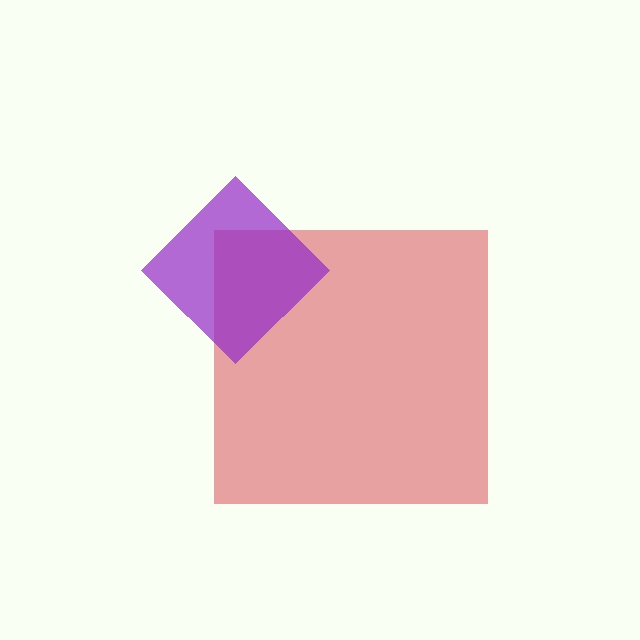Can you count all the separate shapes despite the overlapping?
Yes, there are 2 separate shapes.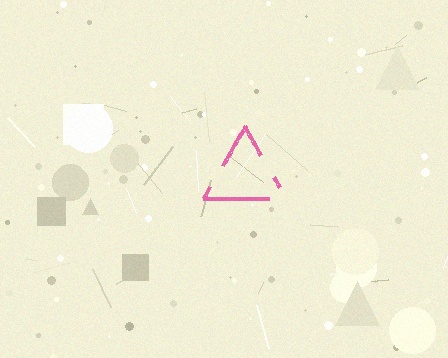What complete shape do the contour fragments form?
The contour fragments form a triangle.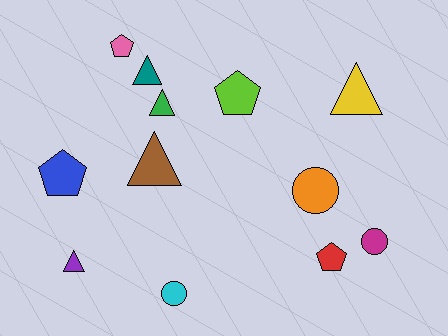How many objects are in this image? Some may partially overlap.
There are 12 objects.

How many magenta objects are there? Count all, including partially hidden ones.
There is 1 magenta object.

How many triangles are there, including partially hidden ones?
There are 5 triangles.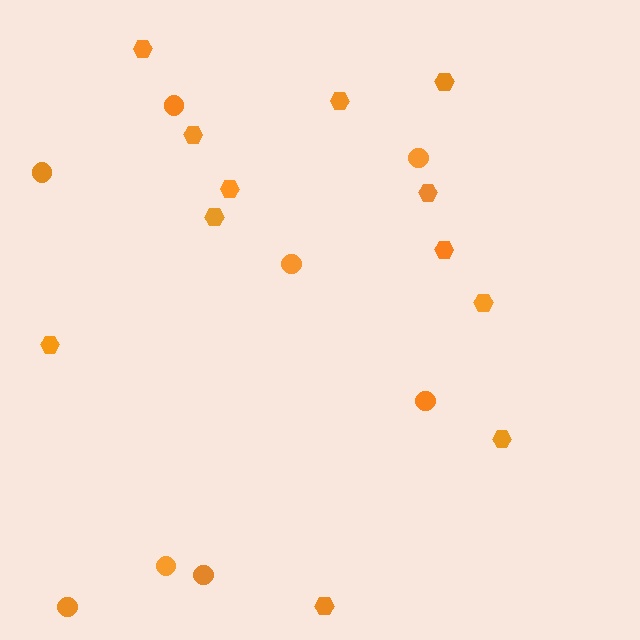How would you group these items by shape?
There are 2 groups: one group of hexagons (12) and one group of circles (8).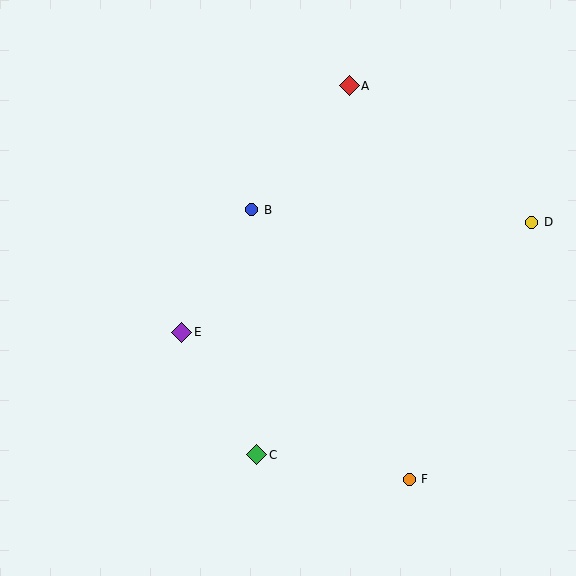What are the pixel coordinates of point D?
Point D is at (532, 222).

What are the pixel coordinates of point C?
Point C is at (257, 455).